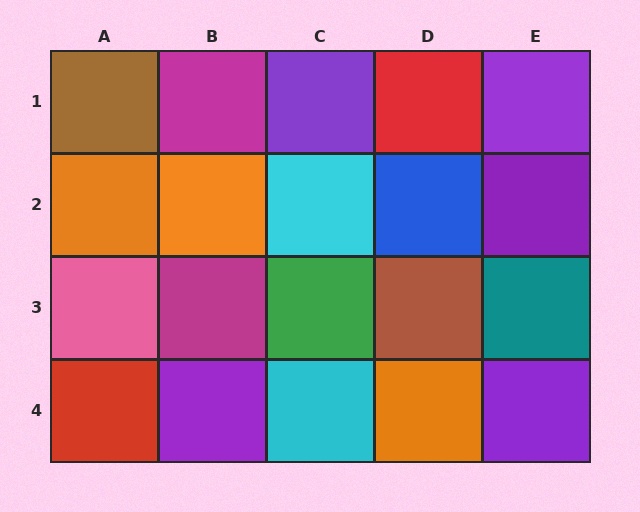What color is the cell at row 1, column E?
Purple.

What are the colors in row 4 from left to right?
Red, purple, cyan, orange, purple.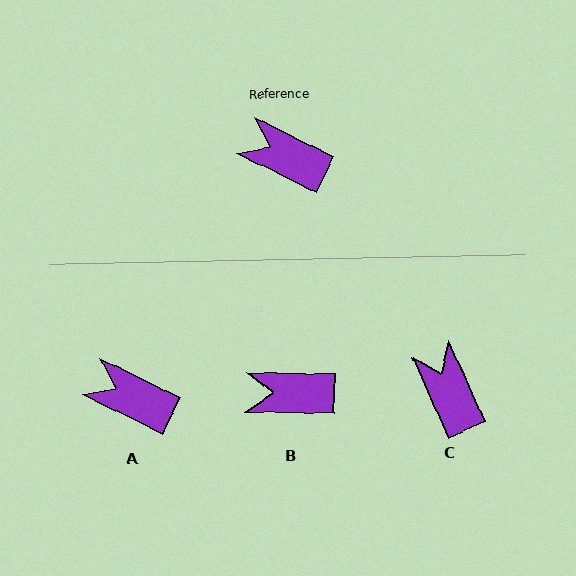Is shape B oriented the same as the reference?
No, it is off by about 25 degrees.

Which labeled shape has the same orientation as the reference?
A.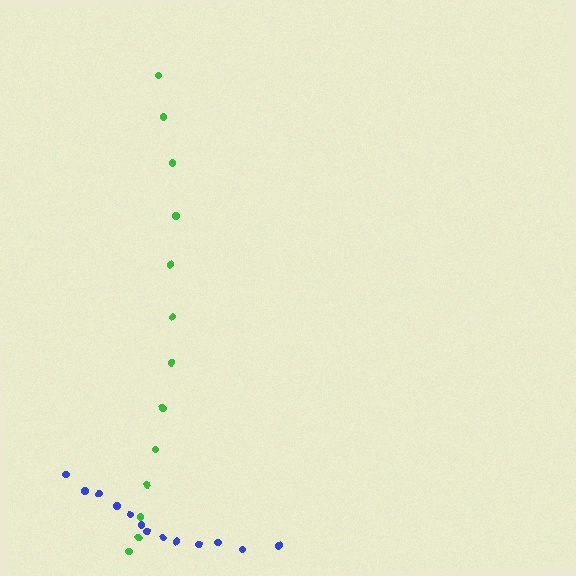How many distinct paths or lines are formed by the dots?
There are 2 distinct paths.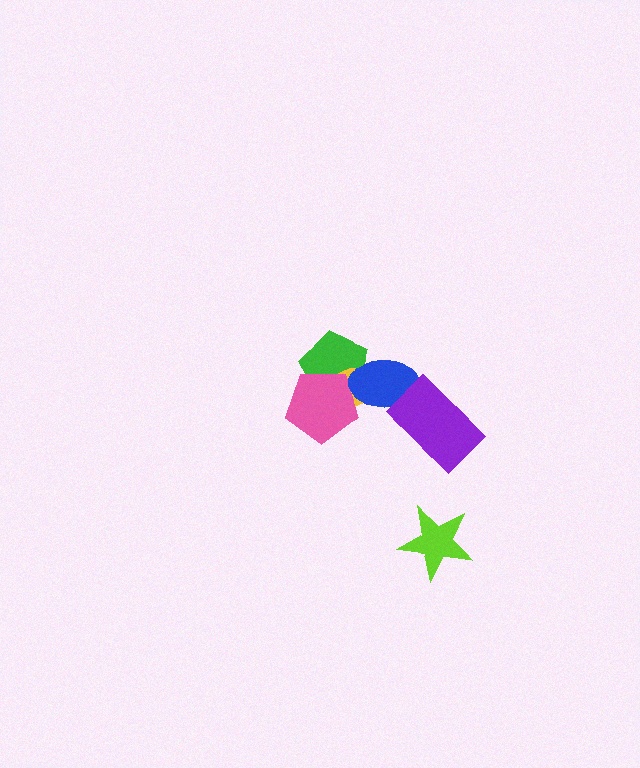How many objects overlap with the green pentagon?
3 objects overlap with the green pentagon.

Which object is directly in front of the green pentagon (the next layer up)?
The yellow ellipse is directly in front of the green pentagon.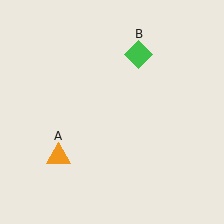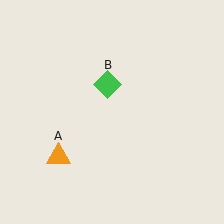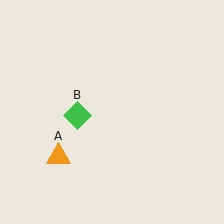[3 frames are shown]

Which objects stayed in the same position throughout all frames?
Orange triangle (object A) remained stationary.